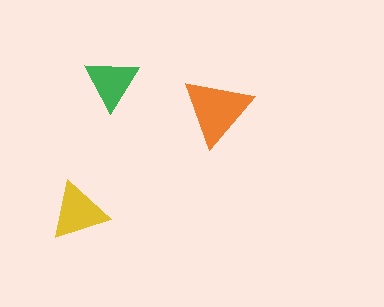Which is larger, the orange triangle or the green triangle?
The orange one.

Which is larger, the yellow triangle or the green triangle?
The yellow one.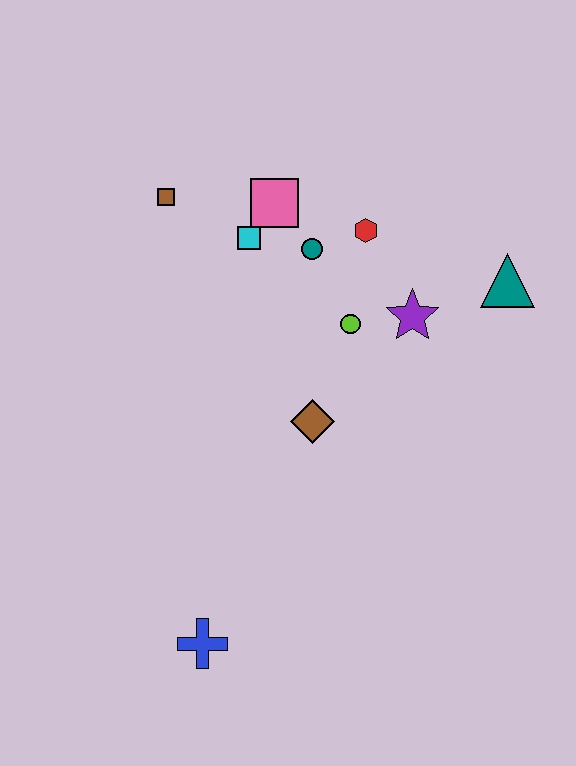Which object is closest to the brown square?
The cyan square is closest to the brown square.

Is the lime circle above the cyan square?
No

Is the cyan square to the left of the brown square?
No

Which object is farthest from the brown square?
The blue cross is farthest from the brown square.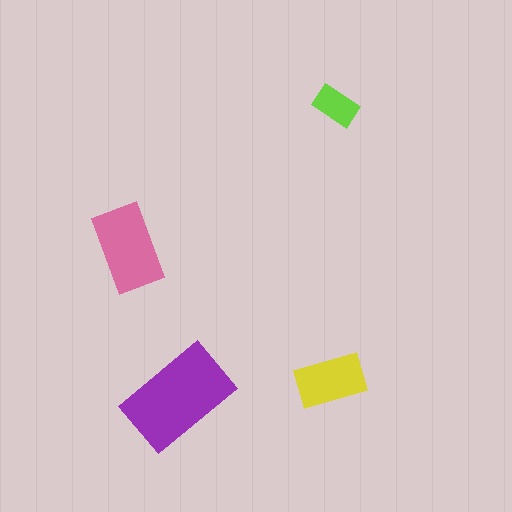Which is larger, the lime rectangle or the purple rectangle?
The purple one.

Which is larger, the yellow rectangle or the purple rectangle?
The purple one.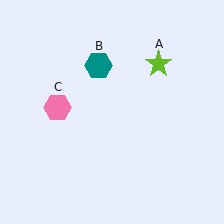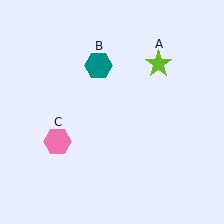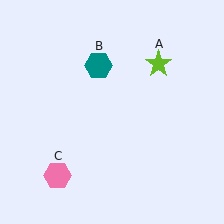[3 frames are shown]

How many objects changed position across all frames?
1 object changed position: pink hexagon (object C).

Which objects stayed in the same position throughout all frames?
Lime star (object A) and teal hexagon (object B) remained stationary.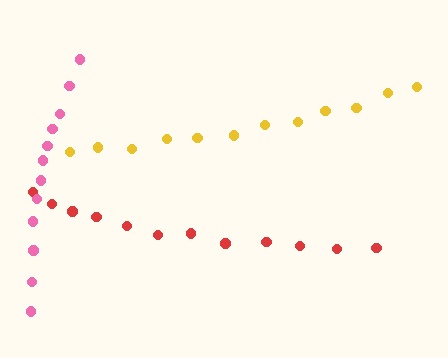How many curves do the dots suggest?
There are 3 distinct paths.